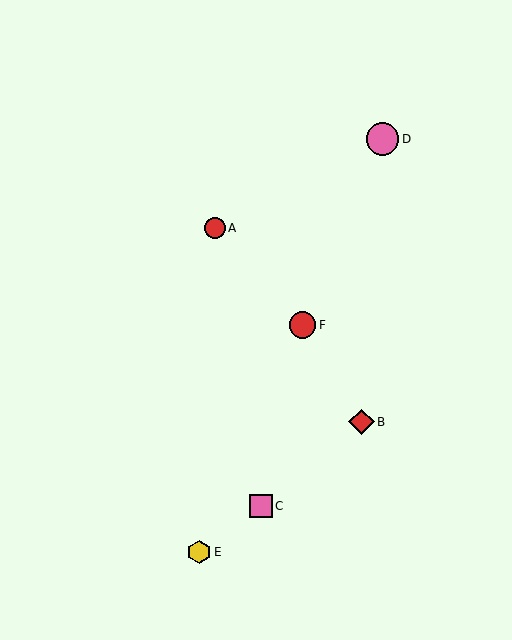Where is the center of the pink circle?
The center of the pink circle is at (383, 139).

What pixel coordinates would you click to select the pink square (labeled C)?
Click at (261, 506) to select the pink square C.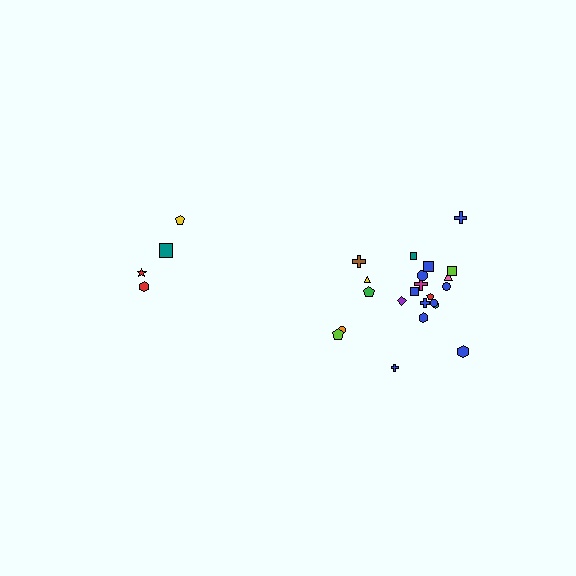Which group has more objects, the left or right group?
The right group.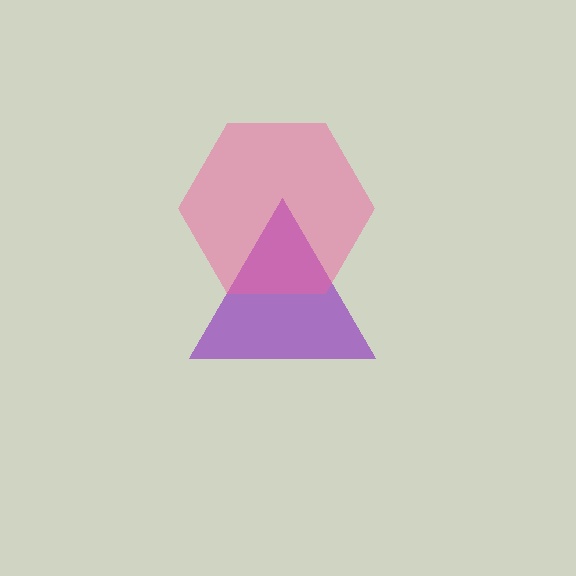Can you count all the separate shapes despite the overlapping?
Yes, there are 2 separate shapes.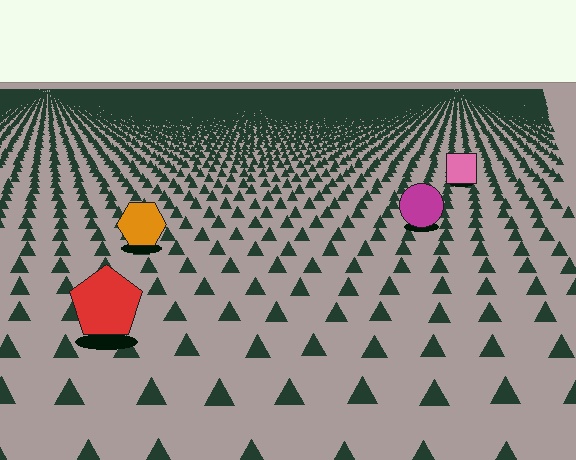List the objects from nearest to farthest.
From nearest to farthest: the red pentagon, the orange hexagon, the magenta circle, the pink square.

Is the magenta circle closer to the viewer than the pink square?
Yes. The magenta circle is closer — you can tell from the texture gradient: the ground texture is coarser near it.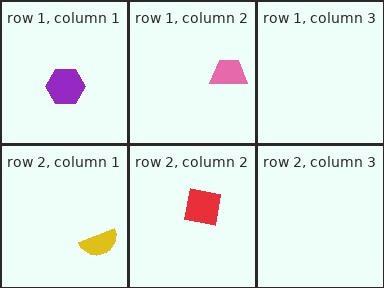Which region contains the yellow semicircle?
The row 2, column 1 region.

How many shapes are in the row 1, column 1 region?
1.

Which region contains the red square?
The row 2, column 2 region.